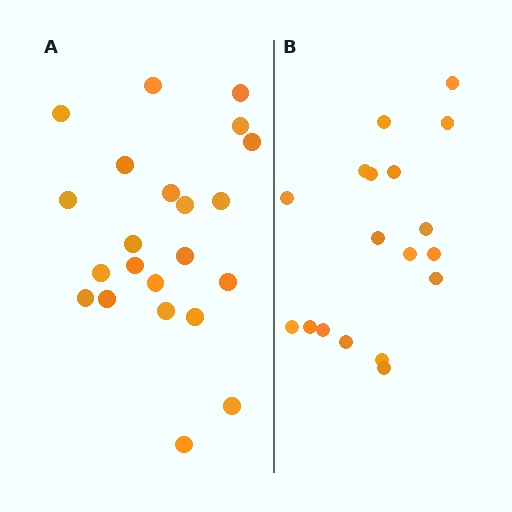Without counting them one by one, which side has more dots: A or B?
Region A (the left region) has more dots.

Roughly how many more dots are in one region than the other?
Region A has about 4 more dots than region B.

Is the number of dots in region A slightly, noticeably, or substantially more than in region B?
Region A has only slightly more — the two regions are fairly close. The ratio is roughly 1.2 to 1.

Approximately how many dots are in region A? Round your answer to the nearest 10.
About 20 dots. (The exact count is 22, which rounds to 20.)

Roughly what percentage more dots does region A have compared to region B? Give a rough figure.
About 20% more.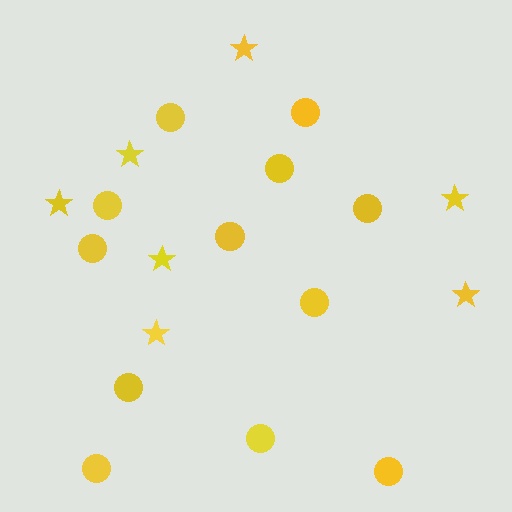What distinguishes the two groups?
There are 2 groups: one group of stars (7) and one group of circles (12).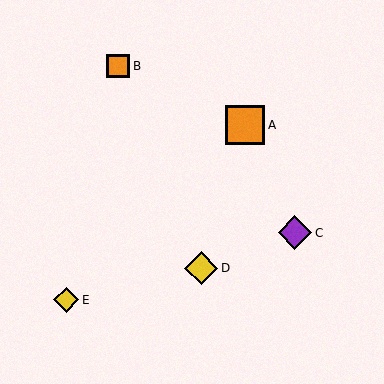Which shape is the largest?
The orange square (labeled A) is the largest.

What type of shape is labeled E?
Shape E is a yellow diamond.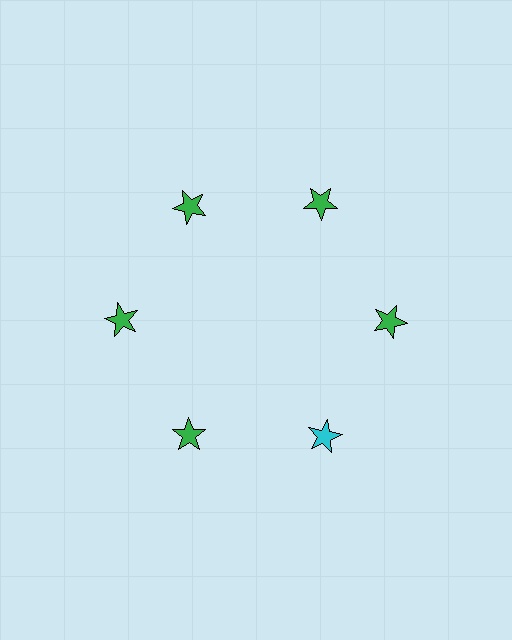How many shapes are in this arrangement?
There are 6 shapes arranged in a ring pattern.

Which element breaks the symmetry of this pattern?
The cyan star at roughly the 5 o'clock position breaks the symmetry. All other shapes are green stars.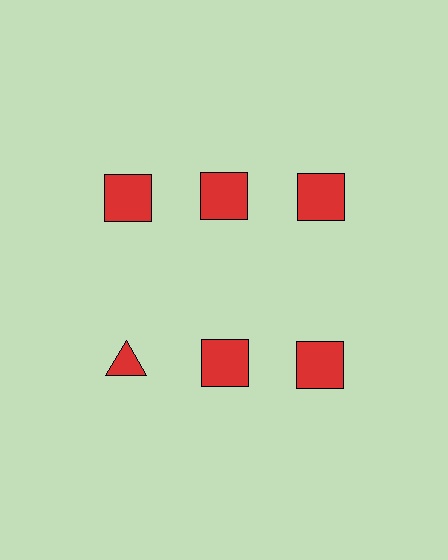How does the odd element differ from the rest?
It has a different shape: triangle instead of square.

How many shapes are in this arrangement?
There are 6 shapes arranged in a grid pattern.